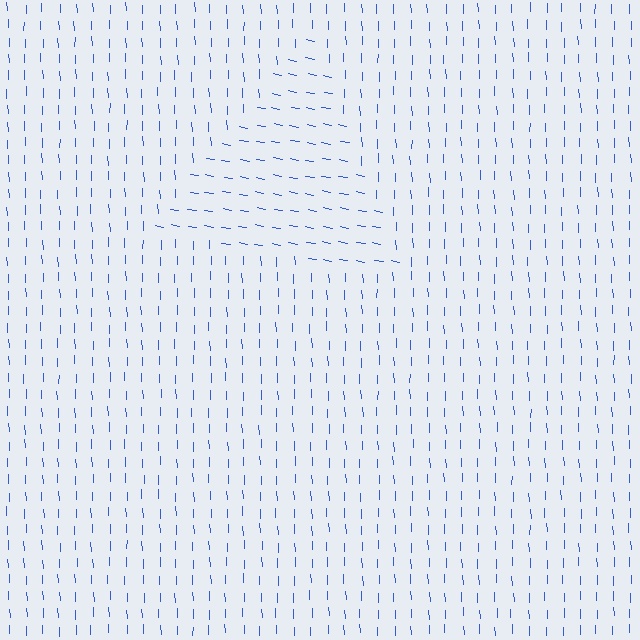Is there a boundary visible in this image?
Yes, there is a texture boundary formed by a change in line orientation.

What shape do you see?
I see a triangle.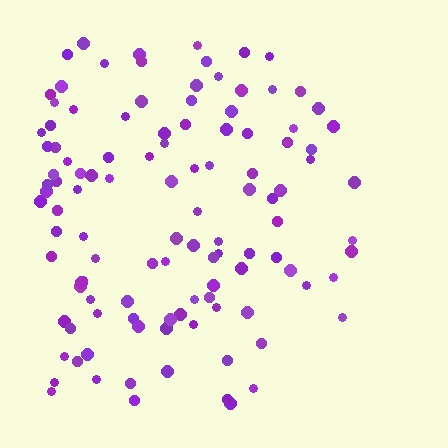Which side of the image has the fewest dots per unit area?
The right.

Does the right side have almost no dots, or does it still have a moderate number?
Still a moderate number, just noticeably fewer than the left.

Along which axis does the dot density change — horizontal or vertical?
Horizontal.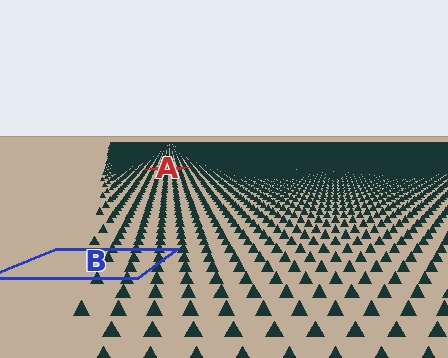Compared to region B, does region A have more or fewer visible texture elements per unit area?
Region A has more texture elements per unit area — they are packed more densely because it is farther away.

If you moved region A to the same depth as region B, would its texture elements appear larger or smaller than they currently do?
They would appear larger. At a closer depth, the same texture elements are projected at a bigger on-screen size.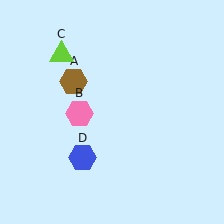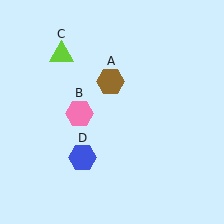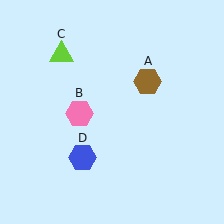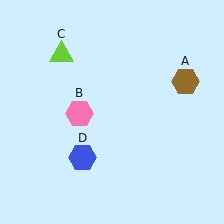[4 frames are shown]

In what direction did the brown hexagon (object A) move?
The brown hexagon (object A) moved right.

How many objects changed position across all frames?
1 object changed position: brown hexagon (object A).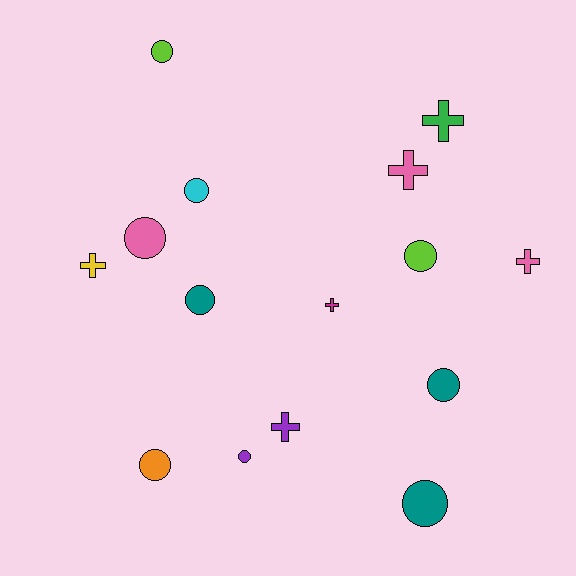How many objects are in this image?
There are 15 objects.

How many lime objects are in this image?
There are 2 lime objects.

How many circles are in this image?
There are 9 circles.